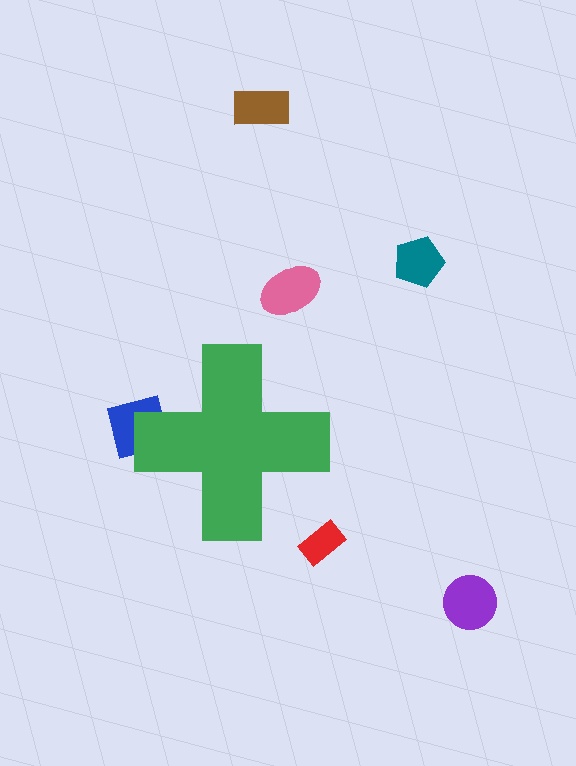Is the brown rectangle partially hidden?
No, the brown rectangle is fully visible.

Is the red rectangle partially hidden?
No, the red rectangle is fully visible.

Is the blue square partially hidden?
Yes, the blue square is partially hidden behind the green cross.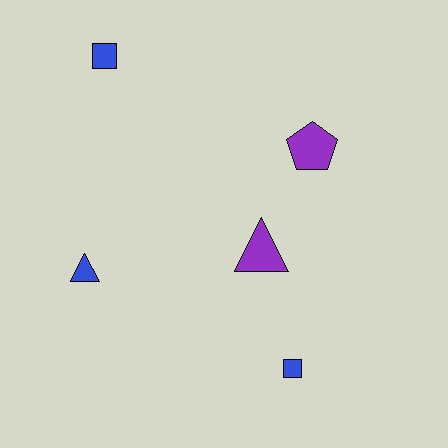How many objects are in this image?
There are 5 objects.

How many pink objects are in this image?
There are no pink objects.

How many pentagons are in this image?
There is 1 pentagon.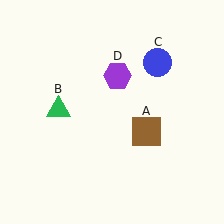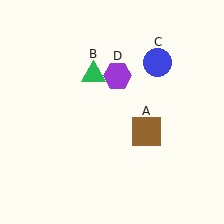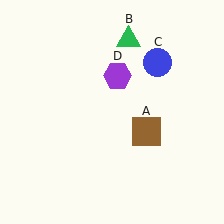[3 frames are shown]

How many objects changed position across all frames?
1 object changed position: green triangle (object B).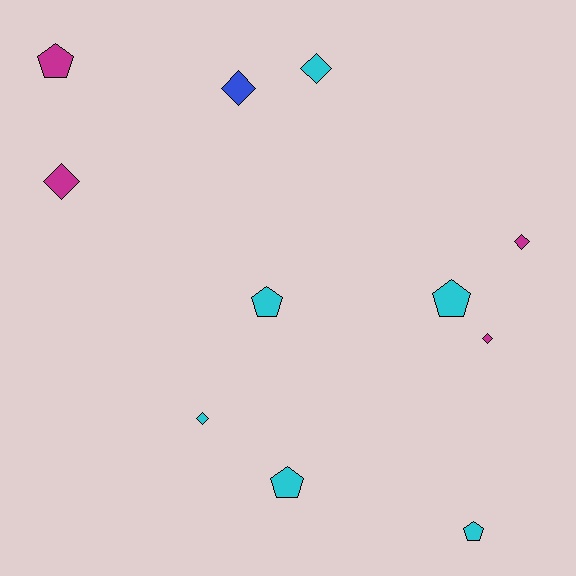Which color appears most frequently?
Cyan, with 6 objects.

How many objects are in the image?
There are 11 objects.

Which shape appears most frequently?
Diamond, with 6 objects.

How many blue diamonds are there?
There is 1 blue diamond.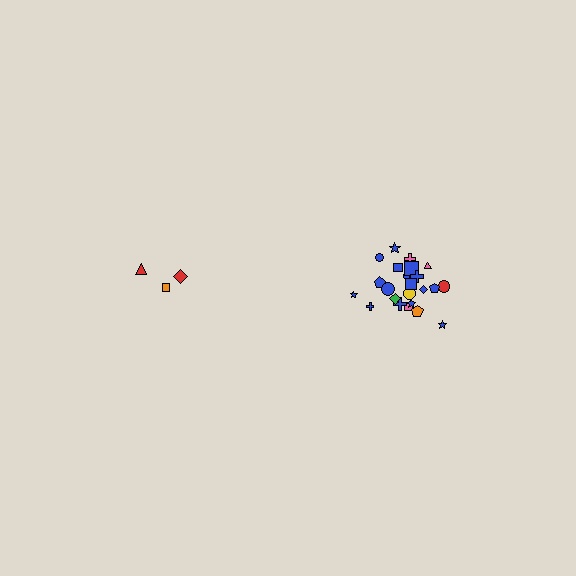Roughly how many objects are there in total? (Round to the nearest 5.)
Roughly 30 objects in total.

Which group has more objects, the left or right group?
The right group.